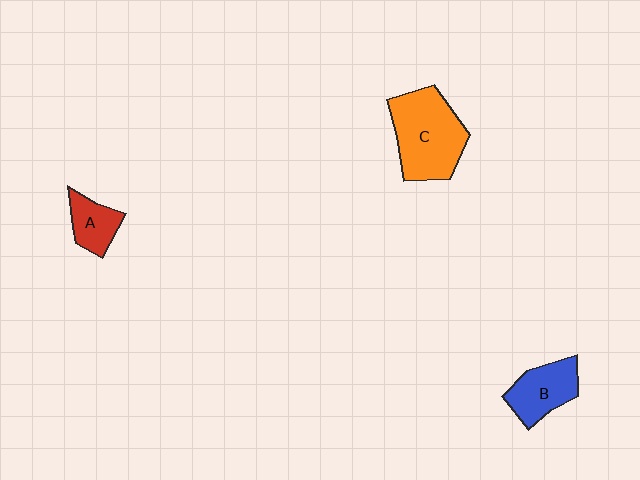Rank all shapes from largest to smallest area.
From largest to smallest: C (orange), B (blue), A (red).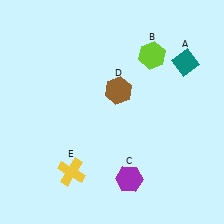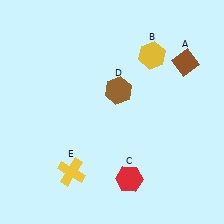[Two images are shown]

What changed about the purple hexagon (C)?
In Image 1, C is purple. In Image 2, it changed to red.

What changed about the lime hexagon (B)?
In Image 1, B is lime. In Image 2, it changed to yellow.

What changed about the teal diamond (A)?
In Image 1, A is teal. In Image 2, it changed to brown.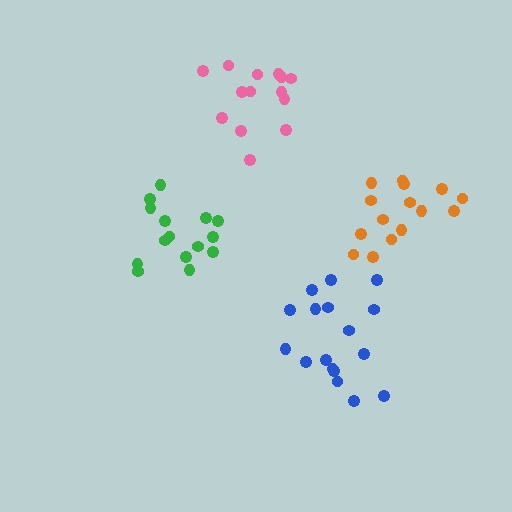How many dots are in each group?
Group 1: 15 dots, Group 2: 15 dots, Group 3: 14 dots, Group 4: 17 dots (61 total).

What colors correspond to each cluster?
The clusters are colored: green, orange, pink, blue.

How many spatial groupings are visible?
There are 4 spatial groupings.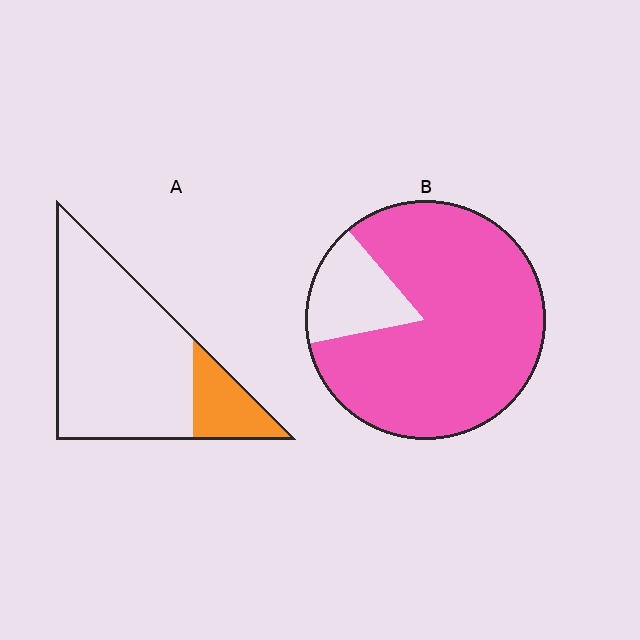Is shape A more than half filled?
No.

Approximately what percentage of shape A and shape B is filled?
A is approximately 20% and B is approximately 85%.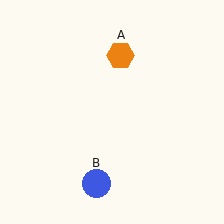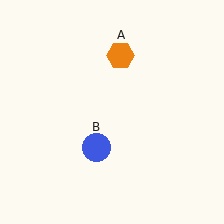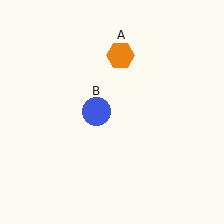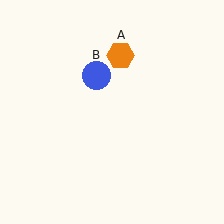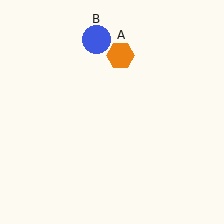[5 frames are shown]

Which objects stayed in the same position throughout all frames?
Orange hexagon (object A) remained stationary.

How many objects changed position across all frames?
1 object changed position: blue circle (object B).